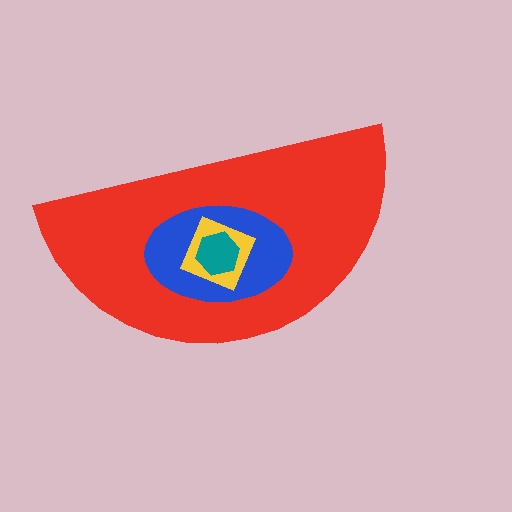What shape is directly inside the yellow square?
The teal hexagon.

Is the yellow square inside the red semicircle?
Yes.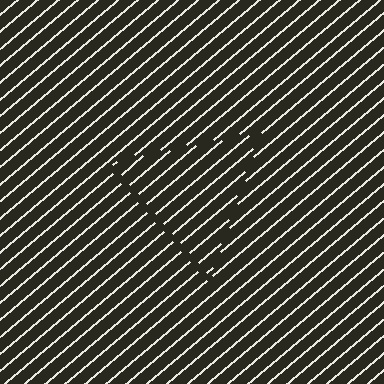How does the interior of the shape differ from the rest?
The interior of the shape contains the same grating, shifted by half a period — the contour is defined by the phase discontinuity where line-ends from the inner and outer gratings abut.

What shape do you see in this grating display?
An illusory triangle. The interior of the shape contains the same grating, shifted by half a period — the contour is defined by the phase discontinuity where line-ends from the inner and outer gratings abut.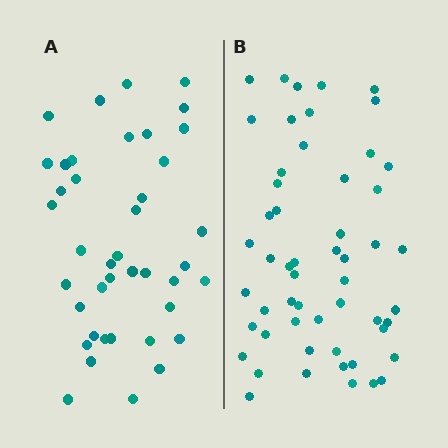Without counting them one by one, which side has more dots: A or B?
Region B (the right region) has more dots.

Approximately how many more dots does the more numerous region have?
Region B has approximately 15 more dots than region A.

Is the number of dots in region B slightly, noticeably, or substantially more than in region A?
Region B has noticeably more, but not dramatically so. The ratio is roughly 1.3 to 1.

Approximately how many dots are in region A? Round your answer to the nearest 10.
About 40 dots. (The exact count is 41, which rounds to 40.)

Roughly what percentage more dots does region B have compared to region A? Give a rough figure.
About 30% more.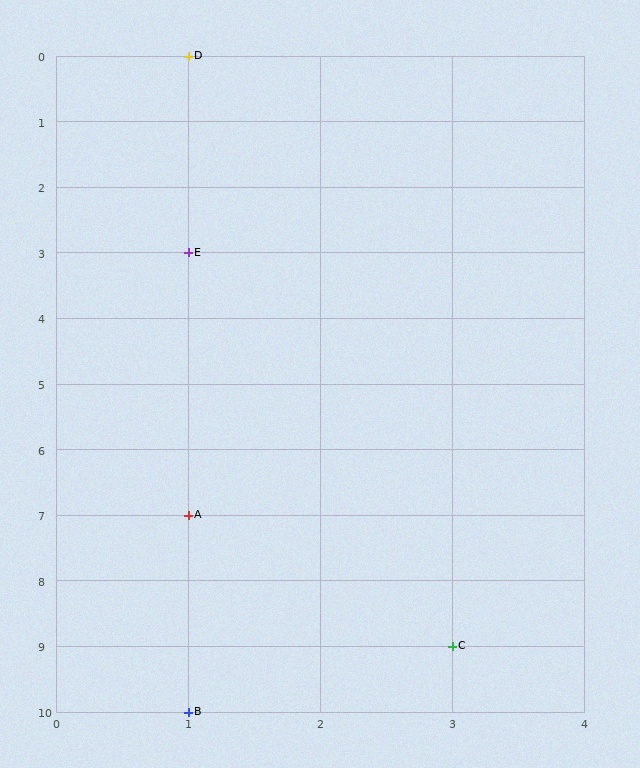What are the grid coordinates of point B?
Point B is at grid coordinates (1, 10).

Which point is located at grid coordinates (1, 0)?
Point D is at (1, 0).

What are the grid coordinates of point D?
Point D is at grid coordinates (1, 0).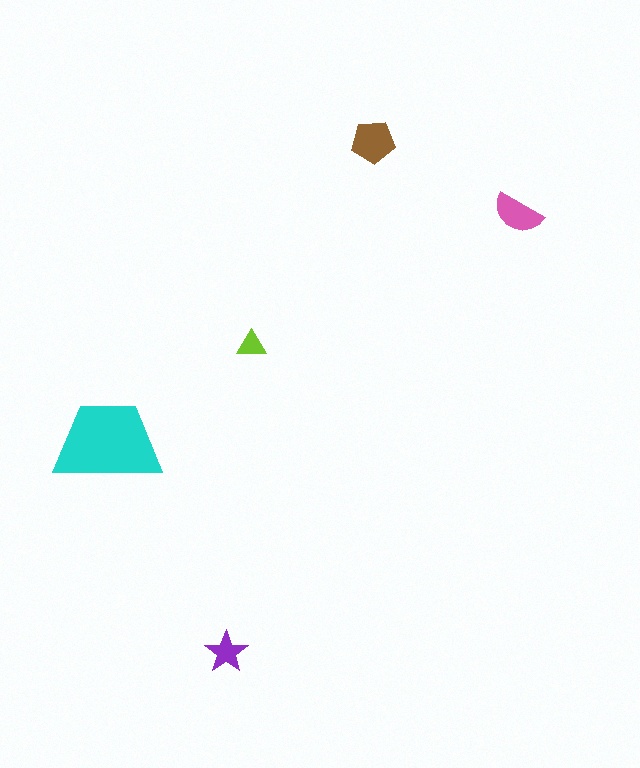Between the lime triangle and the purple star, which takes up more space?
The purple star.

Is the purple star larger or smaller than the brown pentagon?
Smaller.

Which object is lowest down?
The purple star is bottommost.